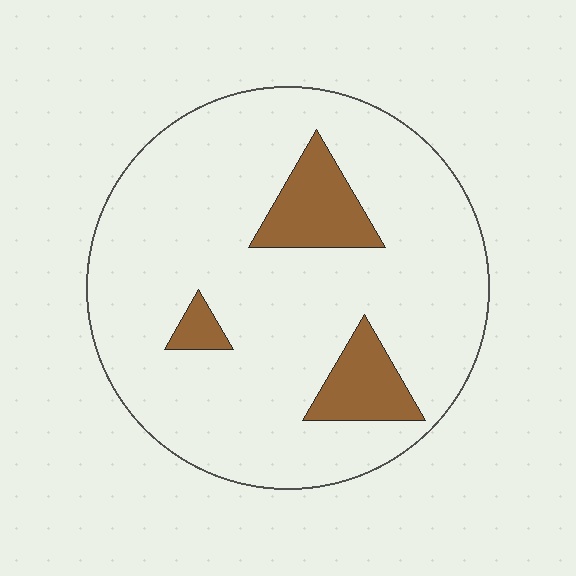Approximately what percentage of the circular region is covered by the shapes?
Approximately 15%.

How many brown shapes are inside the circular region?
3.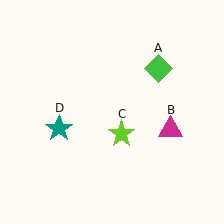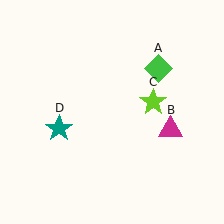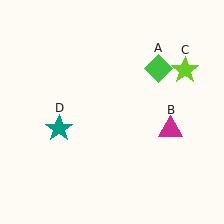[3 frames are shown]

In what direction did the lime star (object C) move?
The lime star (object C) moved up and to the right.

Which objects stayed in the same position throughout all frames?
Green diamond (object A) and magenta triangle (object B) and teal star (object D) remained stationary.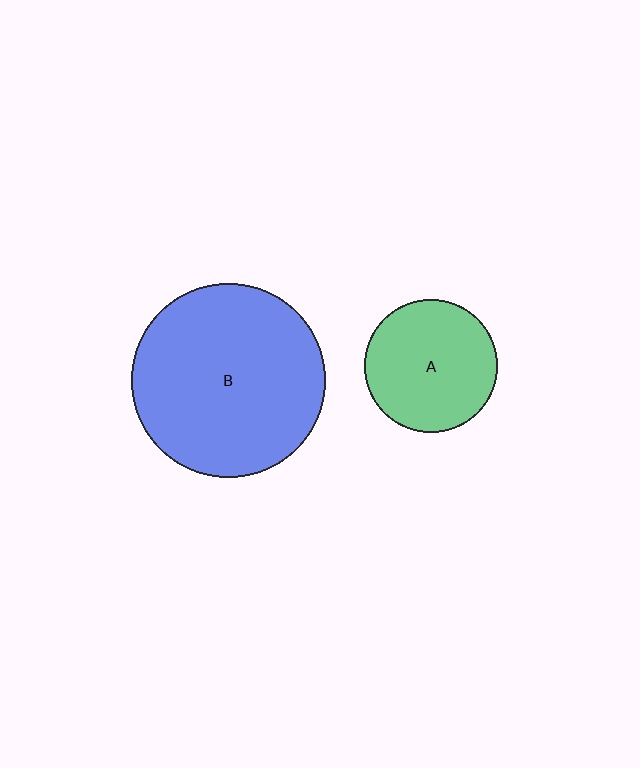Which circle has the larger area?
Circle B (blue).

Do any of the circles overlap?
No, none of the circles overlap.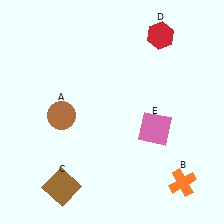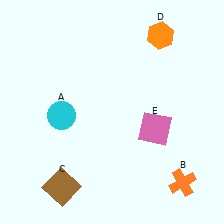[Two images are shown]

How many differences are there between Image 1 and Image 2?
There are 2 differences between the two images.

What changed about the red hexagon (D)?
In Image 1, D is red. In Image 2, it changed to orange.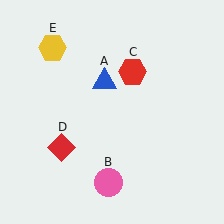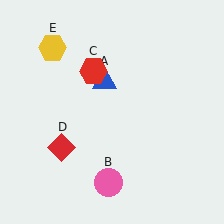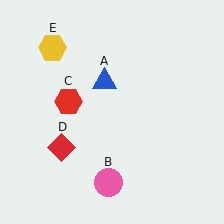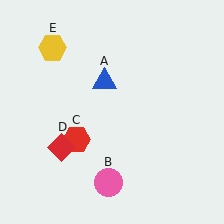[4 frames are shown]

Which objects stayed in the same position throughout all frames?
Blue triangle (object A) and pink circle (object B) and red diamond (object D) and yellow hexagon (object E) remained stationary.